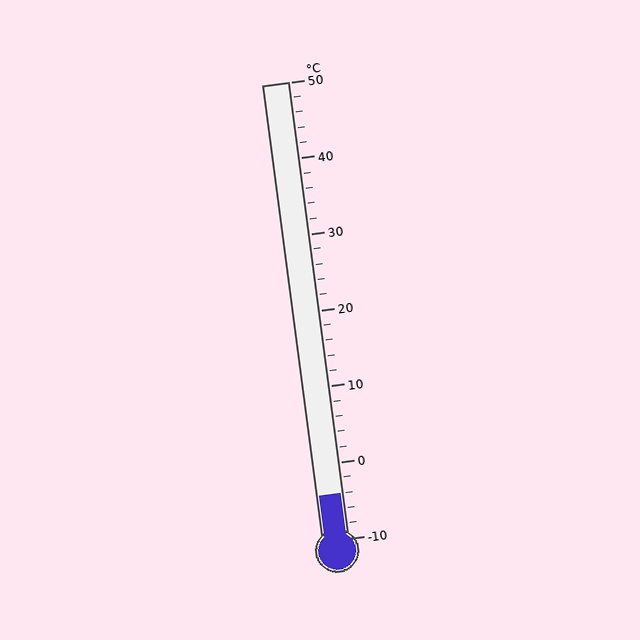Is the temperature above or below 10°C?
The temperature is below 10°C.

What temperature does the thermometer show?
The thermometer shows approximately -4°C.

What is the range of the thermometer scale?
The thermometer scale ranges from -10°C to 50°C.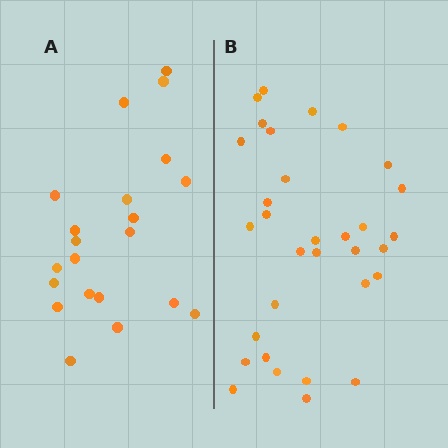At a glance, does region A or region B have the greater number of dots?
Region B (the right region) has more dots.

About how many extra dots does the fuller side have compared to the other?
Region B has roughly 12 or so more dots than region A.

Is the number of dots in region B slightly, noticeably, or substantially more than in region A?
Region B has substantially more. The ratio is roughly 1.5 to 1.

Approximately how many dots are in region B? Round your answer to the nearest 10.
About 30 dots. (The exact count is 32, which rounds to 30.)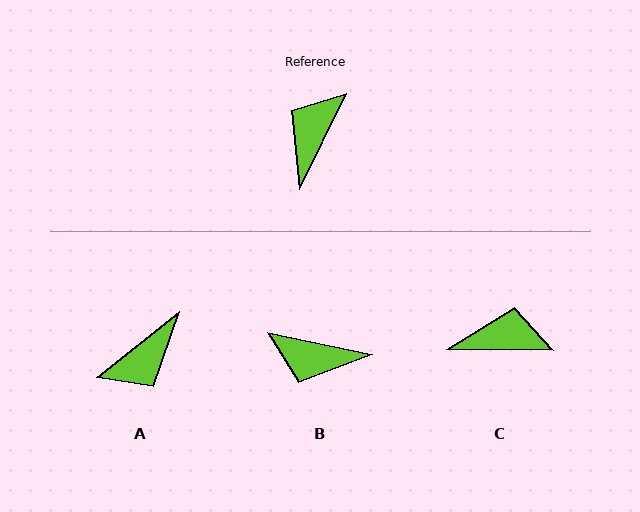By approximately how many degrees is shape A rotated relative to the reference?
Approximately 155 degrees counter-clockwise.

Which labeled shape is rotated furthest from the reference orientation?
A, about 155 degrees away.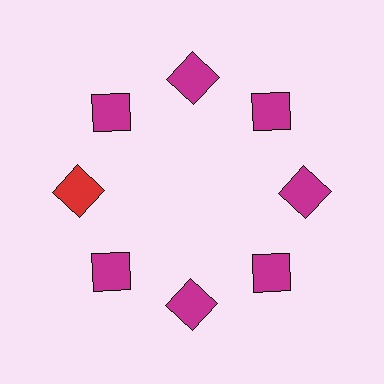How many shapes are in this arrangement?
There are 8 shapes arranged in a ring pattern.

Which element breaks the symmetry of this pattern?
The red square at roughly the 9 o'clock position breaks the symmetry. All other shapes are magenta squares.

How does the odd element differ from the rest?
It has a different color: red instead of magenta.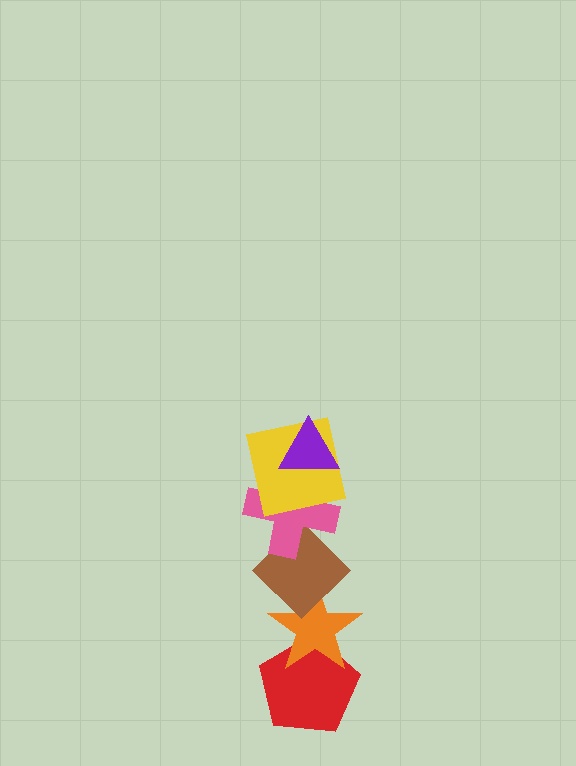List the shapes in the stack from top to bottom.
From top to bottom: the purple triangle, the yellow square, the pink cross, the brown diamond, the orange star, the red pentagon.